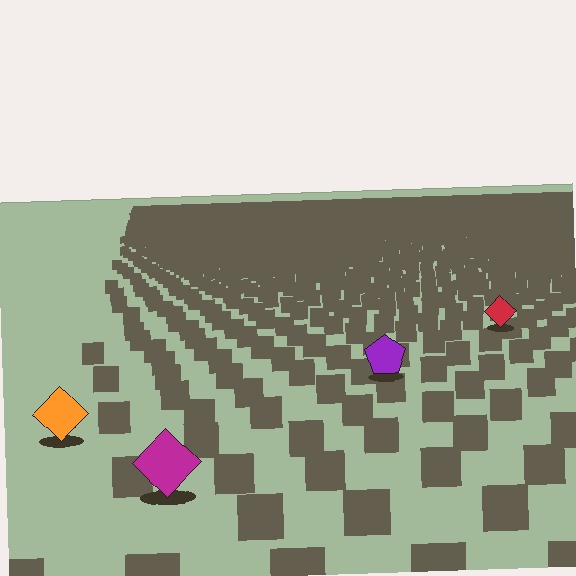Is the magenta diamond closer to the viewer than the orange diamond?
Yes. The magenta diamond is closer — you can tell from the texture gradient: the ground texture is coarser near it.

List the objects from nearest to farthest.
From nearest to farthest: the magenta diamond, the orange diamond, the purple pentagon, the red diamond.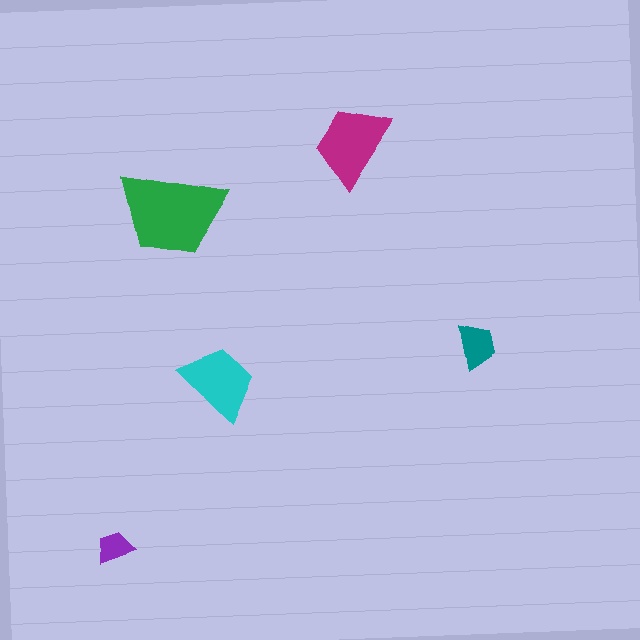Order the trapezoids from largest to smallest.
the green one, the magenta one, the cyan one, the teal one, the purple one.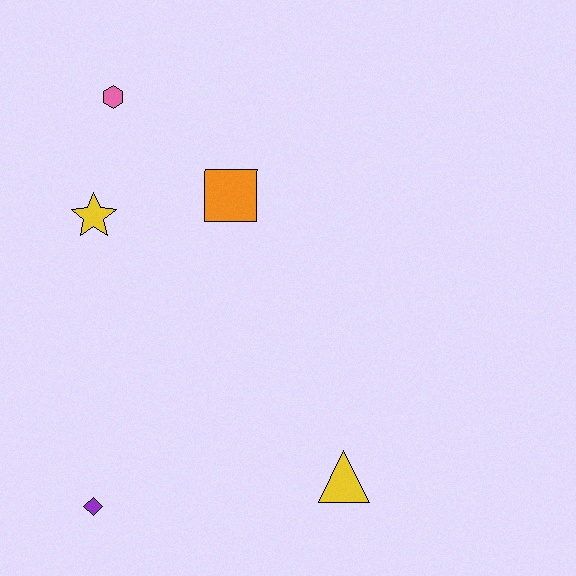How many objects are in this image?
There are 5 objects.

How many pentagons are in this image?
There are no pentagons.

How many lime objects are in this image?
There are no lime objects.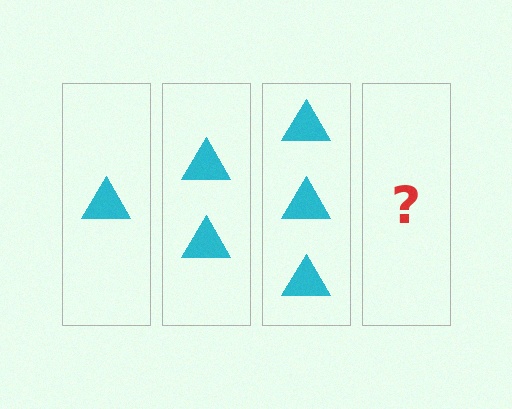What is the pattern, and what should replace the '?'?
The pattern is that each step adds one more triangle. The '?' should be 4 triangles.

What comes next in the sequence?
The next element should be 4 triangles.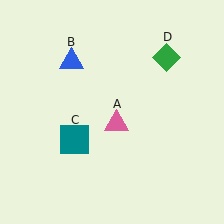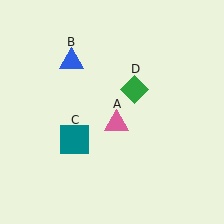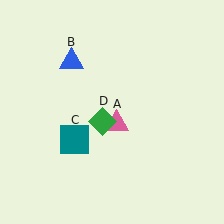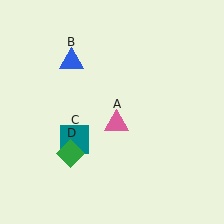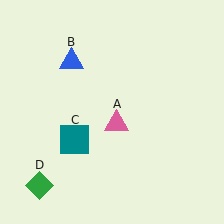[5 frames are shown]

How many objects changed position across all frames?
1 object changed position: green diamond (object D).